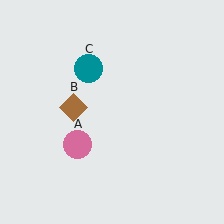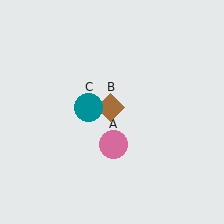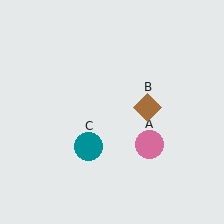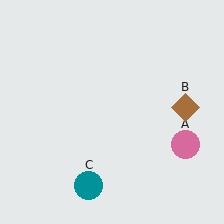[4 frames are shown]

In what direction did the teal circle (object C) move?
The teal circle (object C) moved down.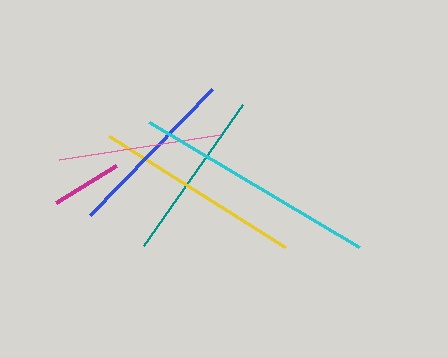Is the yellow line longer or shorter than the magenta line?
The yellow line is longer than the magenta line.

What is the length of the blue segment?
The blue segment is approximately 175 pixels long.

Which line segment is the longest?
The cyan line is the longest at approximately 245 pixels.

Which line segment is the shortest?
The magenta line is the shortest at approximately 70 pixels.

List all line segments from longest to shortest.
From longest to shortest: cyan, yellow, blue, teal, pink, magenta.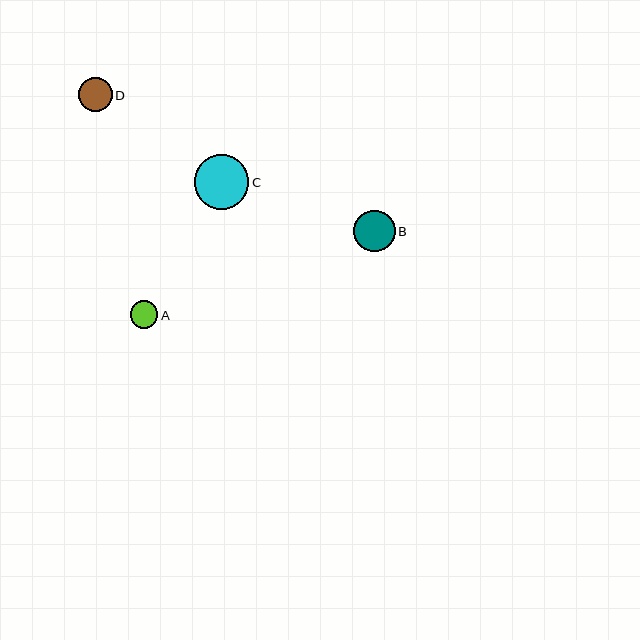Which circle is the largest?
Circle C is the largest with a size of approximately 55 pixels.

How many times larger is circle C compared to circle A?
Circle C is approximately 2.0 times the size of circle A.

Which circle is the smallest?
Circle A is the smallest with a size of approximately 28 pixels.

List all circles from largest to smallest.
From largest to smallest: C, B, D, A.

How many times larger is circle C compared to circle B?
Circle C is approximately 1.3 times the size of circle B.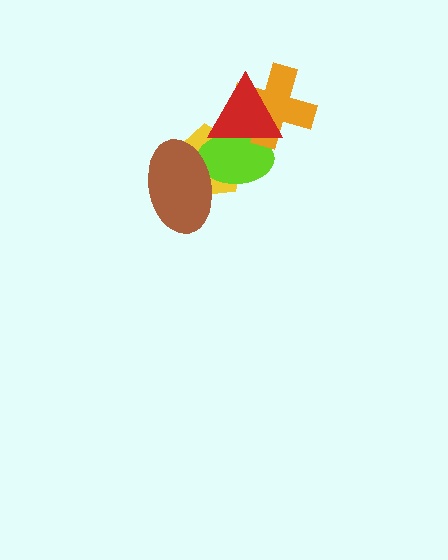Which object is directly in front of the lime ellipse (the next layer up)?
The brown ellipse is directly in front of the lime ellipse.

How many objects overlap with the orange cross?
2 objects overlap with the orange cross.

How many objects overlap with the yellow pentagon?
3 objects overlap with the yellow pentagon.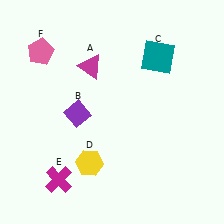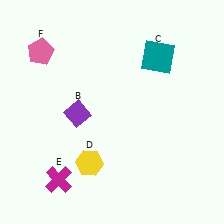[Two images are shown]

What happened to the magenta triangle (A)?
The magenta triangle (A) was removed in Image 2. It was in the top-left area of Image 1.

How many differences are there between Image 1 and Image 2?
There is 1 difference between the two images.